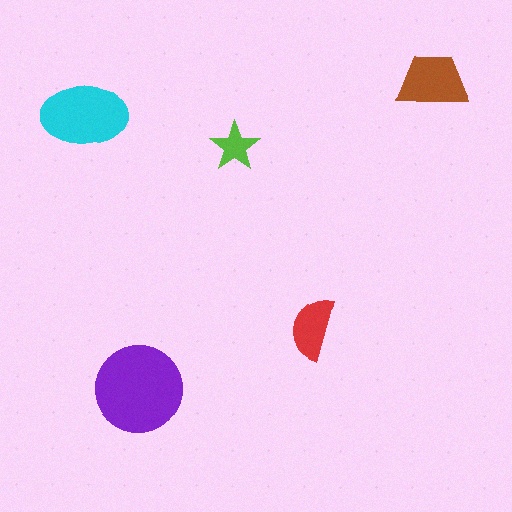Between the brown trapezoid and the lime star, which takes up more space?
The brown trapezoid.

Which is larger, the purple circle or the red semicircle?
The purple circle.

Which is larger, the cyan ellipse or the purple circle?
The purple circle.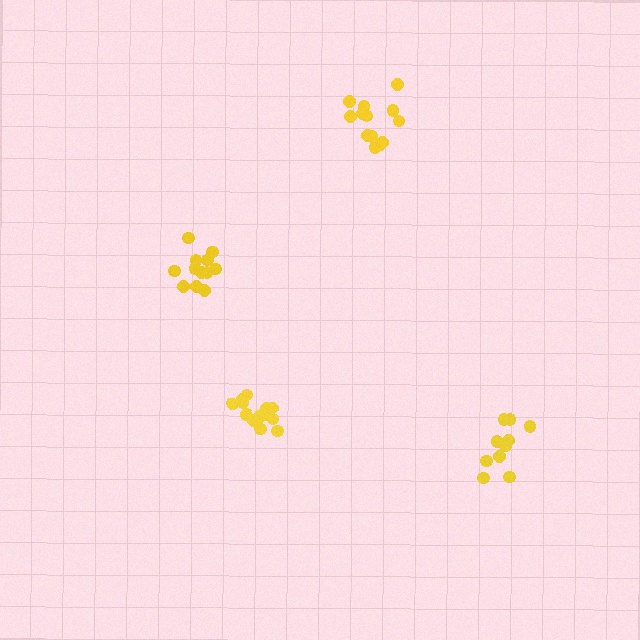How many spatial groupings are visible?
There are 4 spatial groupings.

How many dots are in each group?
Group 1: 12 dots, Group 2: 10 dots, Group 3: 14 dots, Group 4: 13 dots (49 total).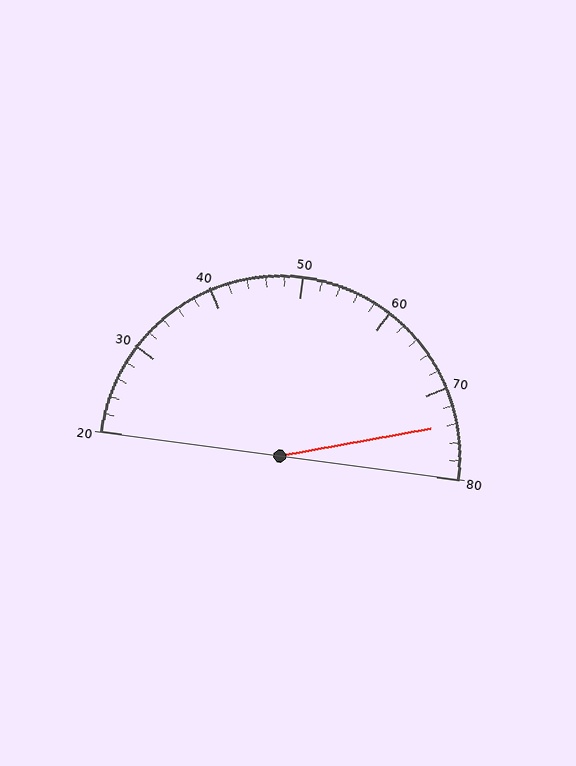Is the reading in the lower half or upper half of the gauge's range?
The reading is in the upper half of the range (20 to 80).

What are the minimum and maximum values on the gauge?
The gauge ranges from 20 to 80.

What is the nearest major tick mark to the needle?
The nearest major tick mark is 70.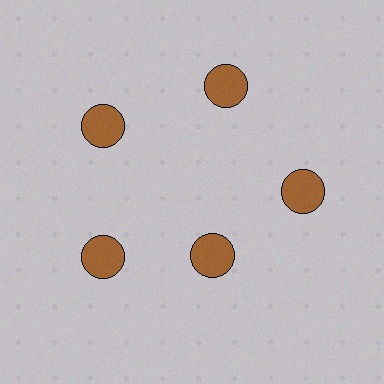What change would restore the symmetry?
The symmetry would be restored by moving it outward, back onto the ring so that all 5 circles sit at equal angles and equal distance from the center.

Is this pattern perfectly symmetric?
No. The 5 brown circles are arranged in a ring, but one element near the 5 o'clock position is pulled inward toward the center, breaking the 5-fold rotational symmetry.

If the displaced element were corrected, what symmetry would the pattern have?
It would have 5-fold rotational symmetry — the pattern would map onto itself every 72 degrees.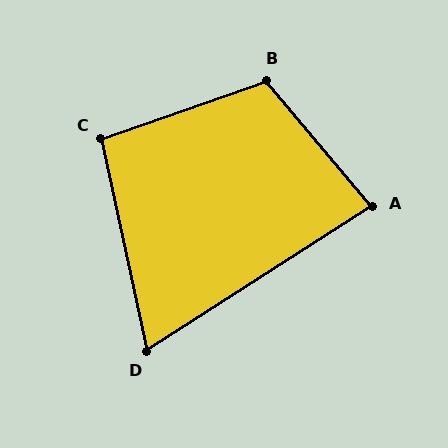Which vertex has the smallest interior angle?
D, at approximately 69 degrees.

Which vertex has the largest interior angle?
B, at approximately 111 degrees.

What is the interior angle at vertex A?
Approximately 83 degrees (acute).